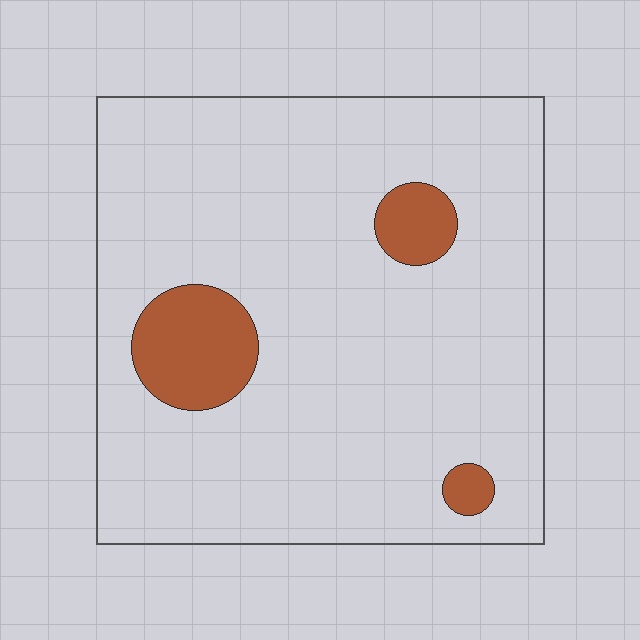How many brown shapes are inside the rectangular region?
3.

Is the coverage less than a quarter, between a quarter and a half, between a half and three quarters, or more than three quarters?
Less than a quarter.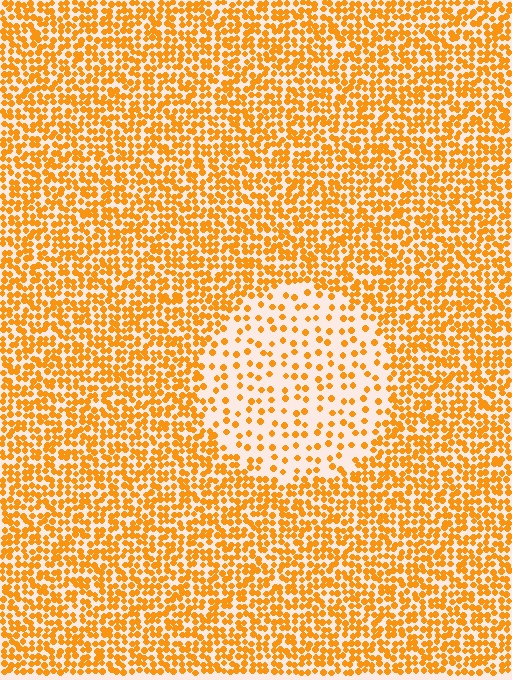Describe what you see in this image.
The image contains small orange elements arranged at two different densities. A circle-shaped region is visible where the elements are less densely packed than the surrounding area.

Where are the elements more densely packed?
The elements are more densely packed outside the circle boundary.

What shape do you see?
I see a circle.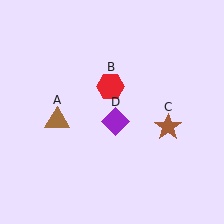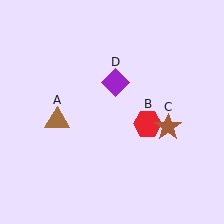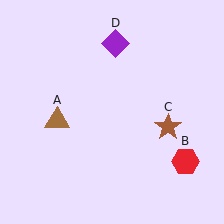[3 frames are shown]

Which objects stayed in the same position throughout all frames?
Brown triangle (object A) and brown star (object C) remained stationary.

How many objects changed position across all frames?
2 objects changed position: red hexagon (object B), purple diamond (object D).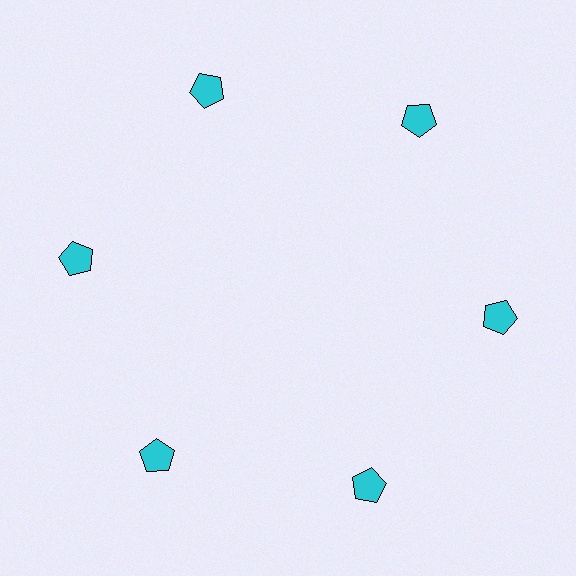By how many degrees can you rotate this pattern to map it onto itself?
The pattern maps onto itself every 60 degrees of rotation.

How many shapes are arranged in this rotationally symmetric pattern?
There are 6 shapes, arranged in 6 groups of 1.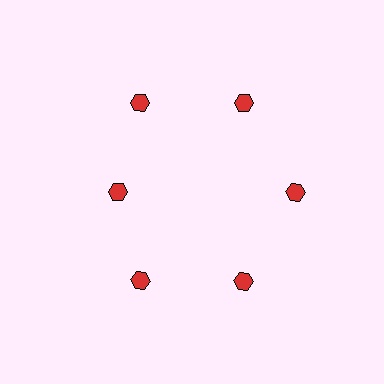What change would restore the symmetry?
The symmetry would be restored by moving it outward, back onto the ring so that all 6 hexagons sit at equal angles and equal distance from the center.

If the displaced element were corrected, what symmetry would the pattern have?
It would have 6-fold rotational symmetry — the pattern would map onto itself every 60 degrees.